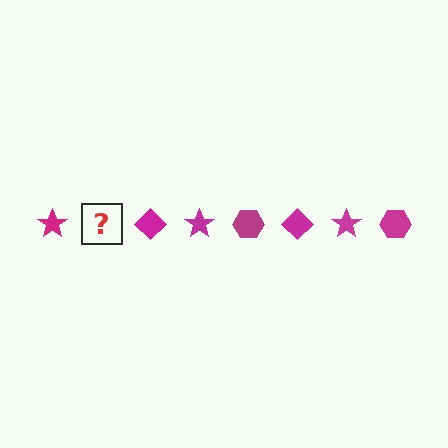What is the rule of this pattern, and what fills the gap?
The rule is that the pattern cycles through star, hexagon, diamond shapes in magenta. The gap should be filled with a magenta hexagon.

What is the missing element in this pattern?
The missing element is a magenta hexagon.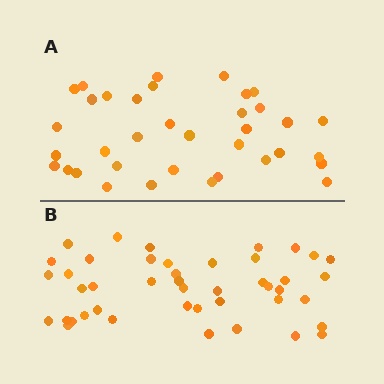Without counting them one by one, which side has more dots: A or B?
Region B (the bottom region) has more dots.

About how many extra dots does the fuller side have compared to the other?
Region B has roughly 8 or so more dots than region A.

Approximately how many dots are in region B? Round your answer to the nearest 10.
About 40 dots. (The exact count is 44, which rounds to 40.)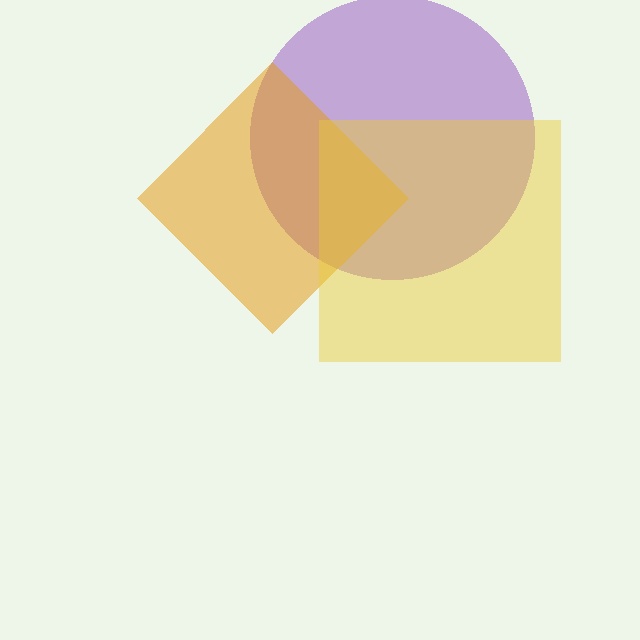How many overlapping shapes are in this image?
There are 3 overlapping shapes in the image.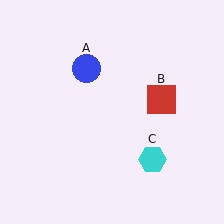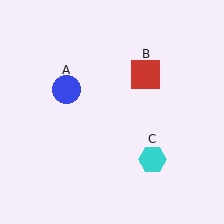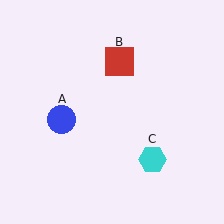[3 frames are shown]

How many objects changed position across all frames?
2 objects changed position: blue circle (object A), red square (object B).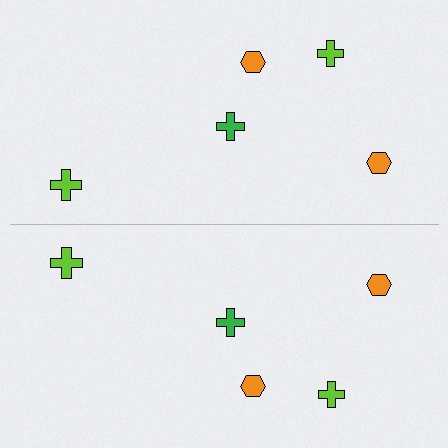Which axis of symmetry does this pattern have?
The pattern has a horizontal axis of symmetry running through the center of the image.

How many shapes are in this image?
There are 10 shapes in this image.